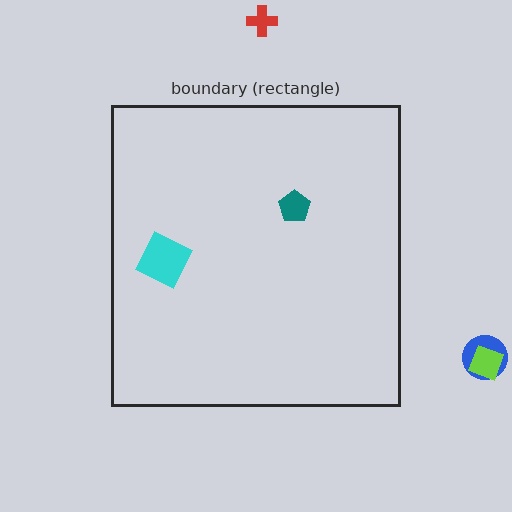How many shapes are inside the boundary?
2 inside, 3 outside.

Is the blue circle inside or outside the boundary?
Outside.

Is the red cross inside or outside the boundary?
Outside.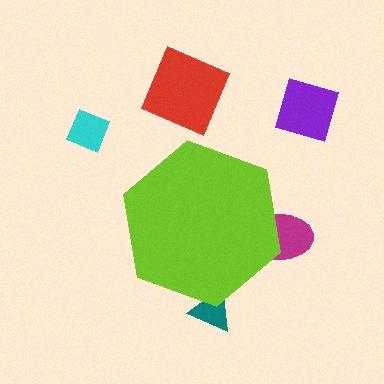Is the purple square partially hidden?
No, the purple square is fully visible.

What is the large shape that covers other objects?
A lime hexagon.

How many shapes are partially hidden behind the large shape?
2 shapes are partially hidden.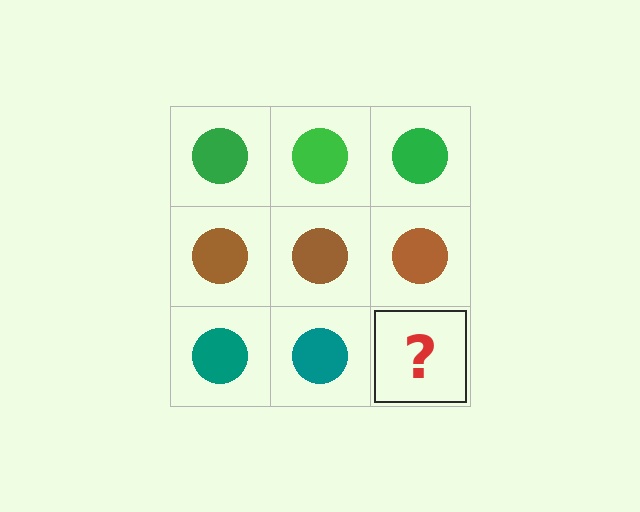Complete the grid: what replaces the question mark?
The question mark should be replaced with a teal circle.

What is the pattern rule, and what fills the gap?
The rule is that each row has a consistent color. The gap should be filled with a teal circle.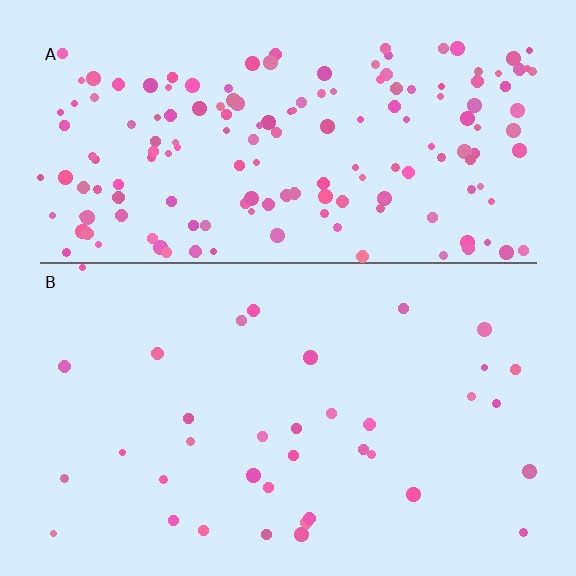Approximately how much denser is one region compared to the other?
Approximately 4.5× — region A over region B.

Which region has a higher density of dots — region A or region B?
A (the top).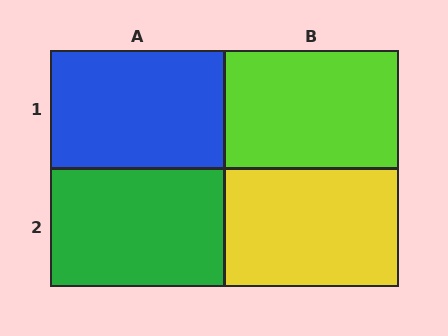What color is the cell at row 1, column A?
Blue.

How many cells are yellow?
1 cell is yellow.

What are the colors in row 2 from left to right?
Green, yellow.